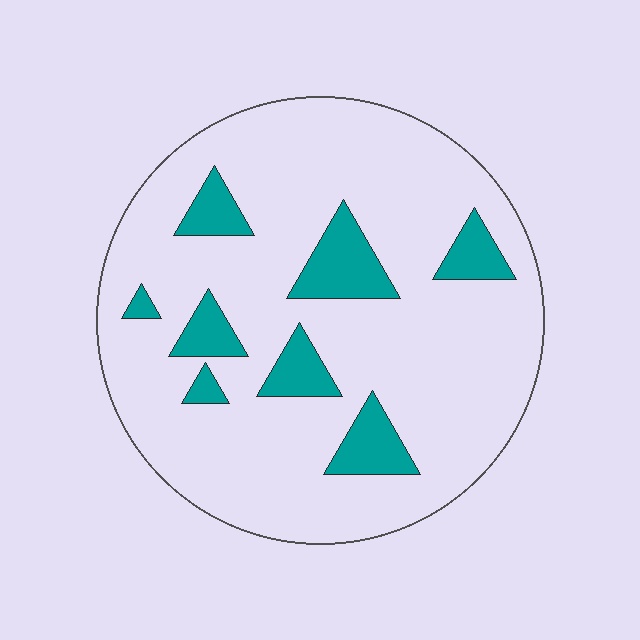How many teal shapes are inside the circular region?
8.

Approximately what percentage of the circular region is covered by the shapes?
Approximately 15%.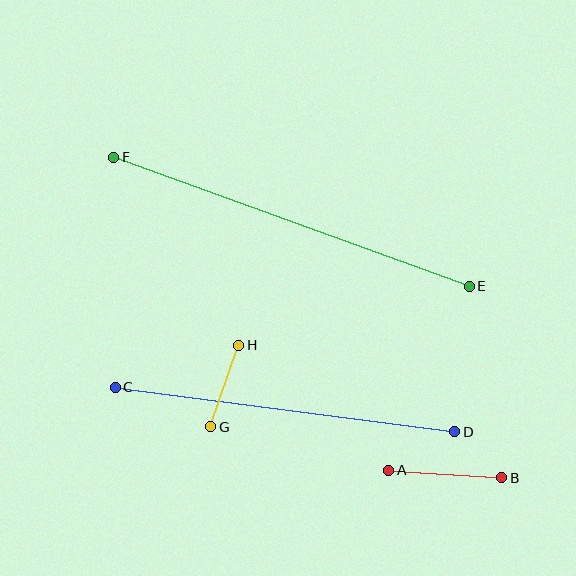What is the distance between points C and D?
The distance is approximately 343 pixels.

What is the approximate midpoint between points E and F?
The midpoint is at approximately (291, 222) pixels.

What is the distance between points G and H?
The distance is approximately 86 pixels.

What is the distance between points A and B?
The distance is approximately 113 pixels.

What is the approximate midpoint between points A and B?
The midpoint is at approximately (445, 474) pixels.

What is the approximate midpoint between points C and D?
The midpoint is at approximately (285, 409) pixels.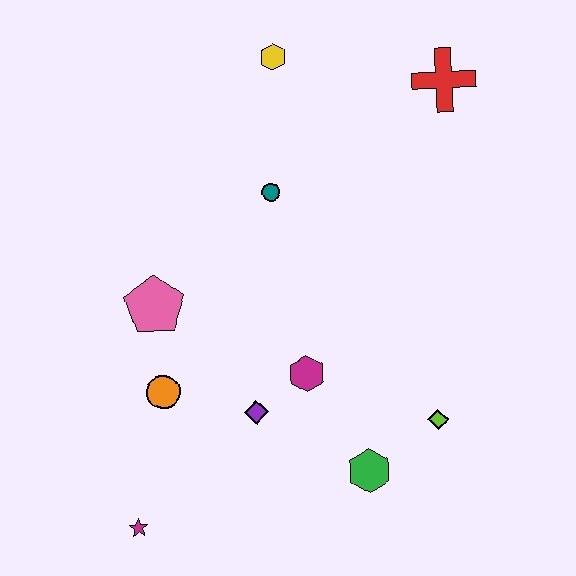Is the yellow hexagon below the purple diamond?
No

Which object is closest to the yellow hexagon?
The teal circle is closest to the yellow hexagon.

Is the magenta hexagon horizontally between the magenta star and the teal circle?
No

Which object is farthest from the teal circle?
The magenta star is farthest from the teal circle.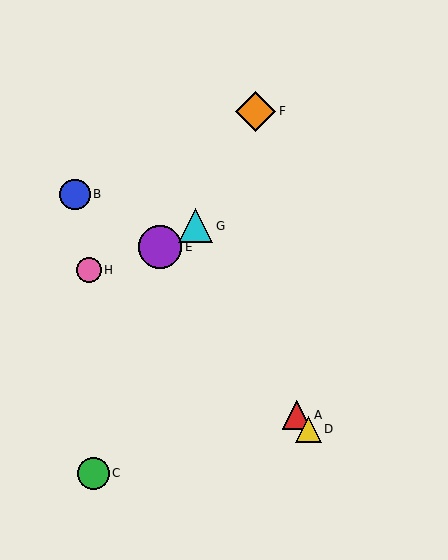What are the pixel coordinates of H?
Object H is at (89, 270).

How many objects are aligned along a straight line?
3 objects (A, D, E) are aligned along a straight line.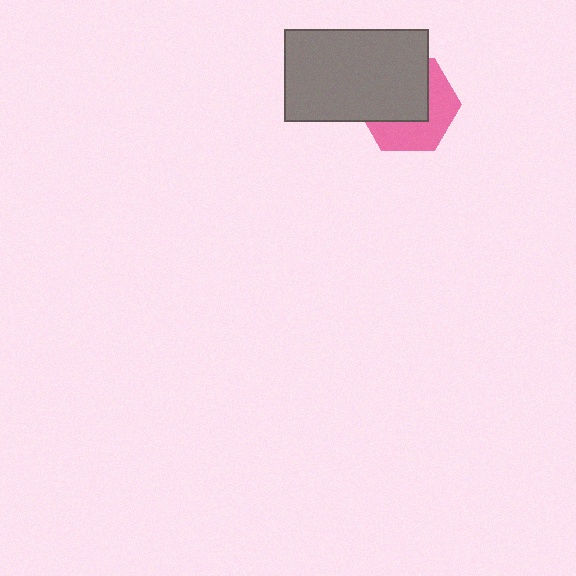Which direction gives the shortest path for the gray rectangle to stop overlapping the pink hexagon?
Moving toward the upper-left gives the shortest separation.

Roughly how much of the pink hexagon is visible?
About half of it is visible (roughly 46%).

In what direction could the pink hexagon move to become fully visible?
The pink hexagon could move toward the lower-right. That would shift it out from behind the gray rectangle entirely.